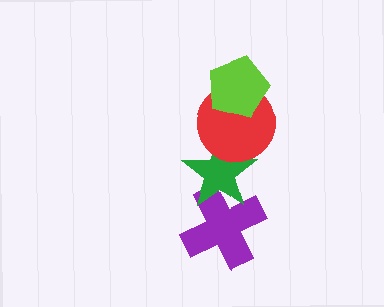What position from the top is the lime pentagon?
The lime pentagon is 1st from the top.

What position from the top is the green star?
The green star is 3rd from the top.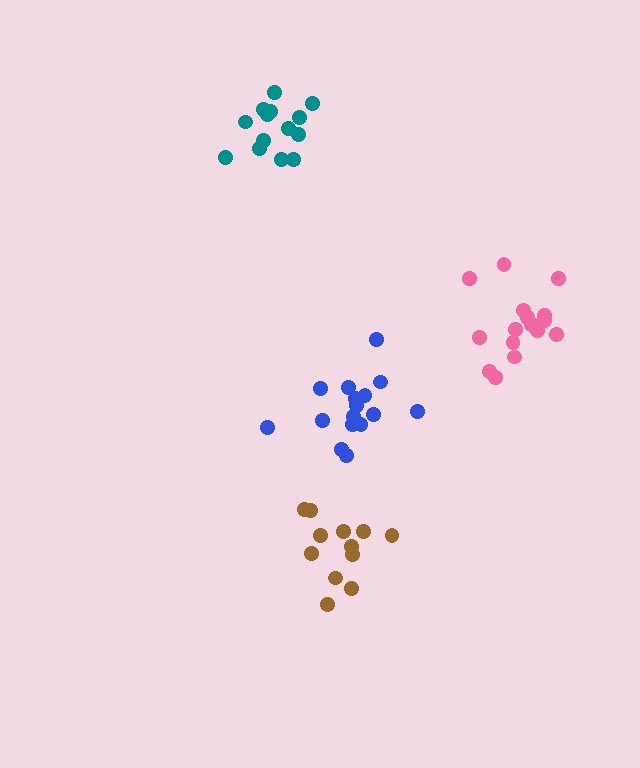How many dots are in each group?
Group 1: 12 dots, Group 2: 16 dots, Group 3: 14 dots, Group 4: 16 dots (58 total).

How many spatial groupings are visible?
There are 4 spatial groupings.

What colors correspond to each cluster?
The clusters are colored: brown, blue, teal, pink.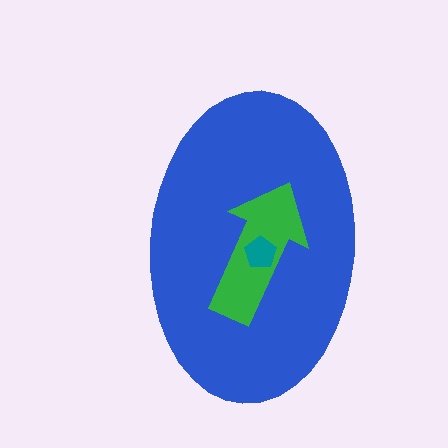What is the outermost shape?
The blue ellipse.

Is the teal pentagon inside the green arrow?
Yes.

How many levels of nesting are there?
3.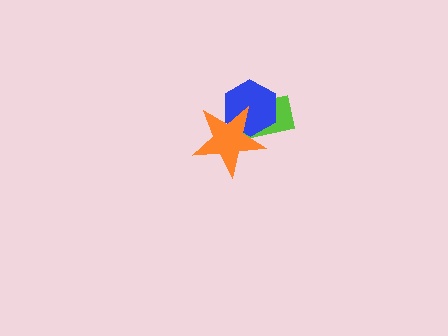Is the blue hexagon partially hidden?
Yes, it is partially covered by another shape.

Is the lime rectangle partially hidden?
Yes, it is partially covered by another shape.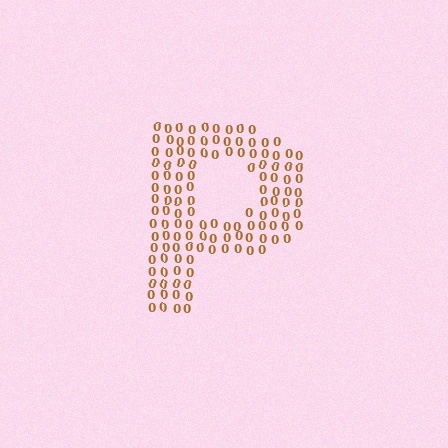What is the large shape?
The large shape is the letter P.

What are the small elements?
The small elements are digit 0's.